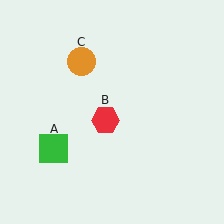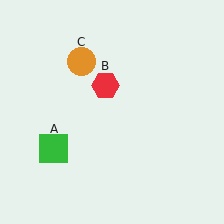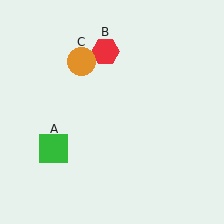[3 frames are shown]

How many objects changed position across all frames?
1 object changed position: red hexagon (object B).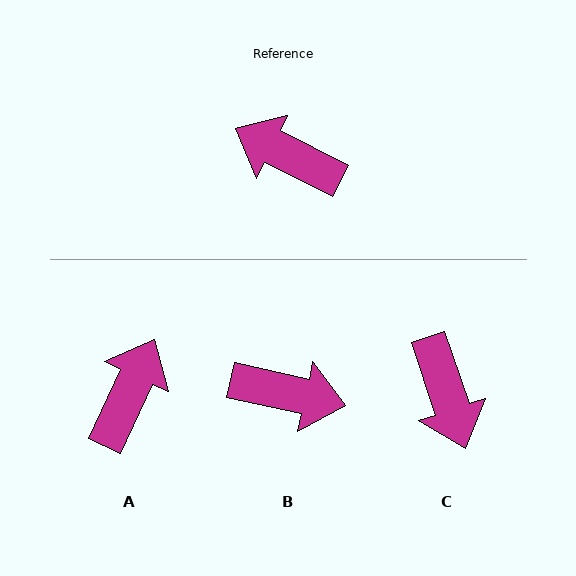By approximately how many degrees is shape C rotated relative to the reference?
Approximately 135 degrees counter-clockwise.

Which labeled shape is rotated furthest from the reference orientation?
B, about 166 degrees away.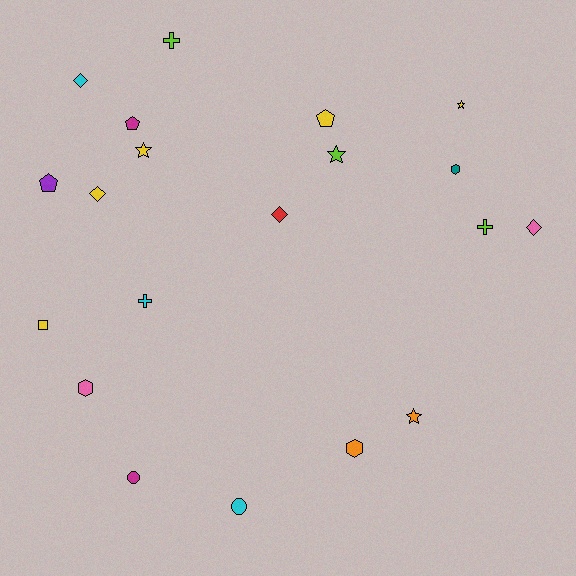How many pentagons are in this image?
There are 3 pentagons.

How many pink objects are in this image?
There are 2 pink objects.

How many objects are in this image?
There are 20 objects.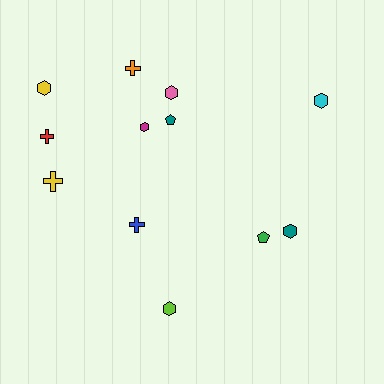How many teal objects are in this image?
There are 2 teal objects.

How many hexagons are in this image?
There are 6 hexagons.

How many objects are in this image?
There are 12 objects.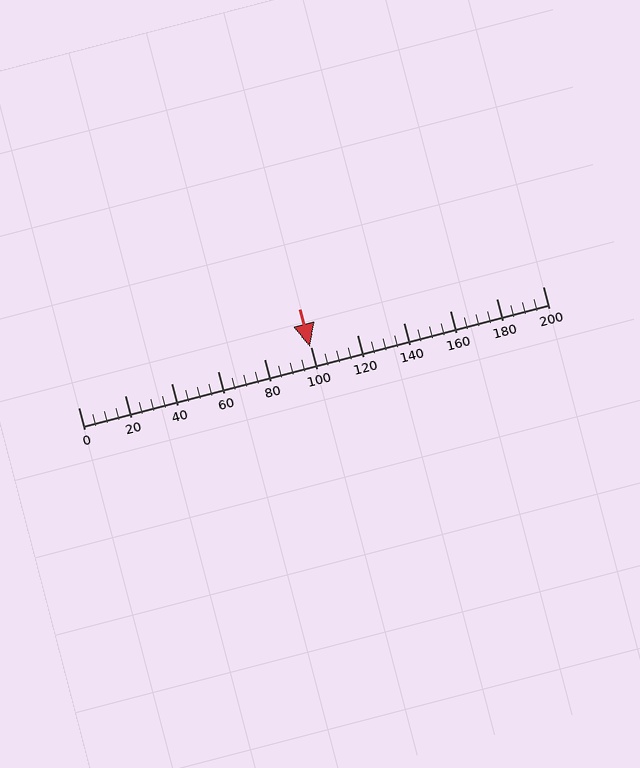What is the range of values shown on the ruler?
The ruler shows values from 0 to 200.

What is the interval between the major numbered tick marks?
The major tick marks are spaced 20 units apart.